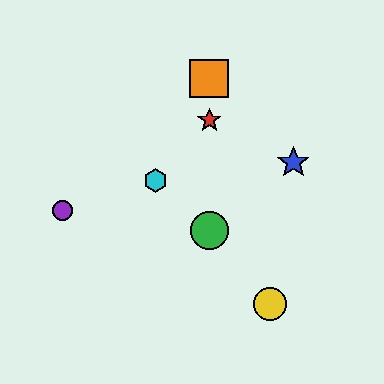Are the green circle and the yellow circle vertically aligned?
No, the green circle is at x≈209 and the yellow circle is at x≈270.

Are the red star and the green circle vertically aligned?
Yes, both are at x≈209.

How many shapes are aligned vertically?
3 shapes (the red star, the green circle, the orange square) are aligned vertically.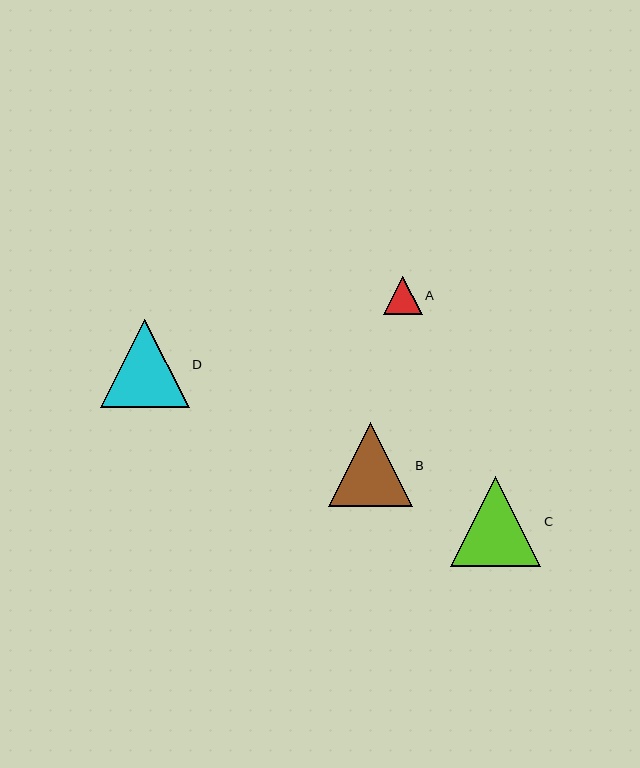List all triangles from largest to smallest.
From largest to smallest: C, D, B, A.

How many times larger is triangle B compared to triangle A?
Triangle B is approximately 2.2 times the size of triangle A.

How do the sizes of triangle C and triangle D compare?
Triangle C and triangle D are approximately the same size.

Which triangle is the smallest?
Triangle A is the smallest with a size of approximately 38 pixels.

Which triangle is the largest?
Triangle C is the largest with a size of approximately 90 pixels.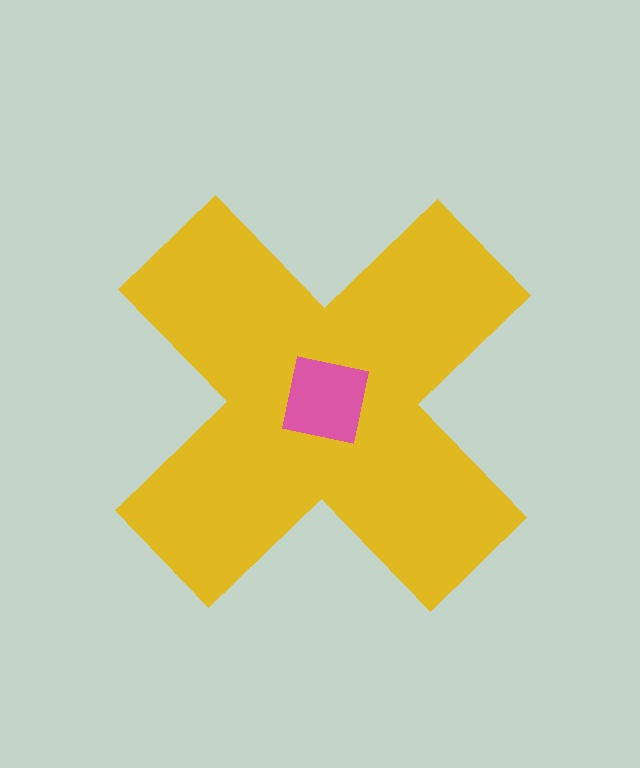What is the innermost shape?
The pink square.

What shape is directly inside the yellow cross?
The pink square.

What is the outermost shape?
The yellow cross.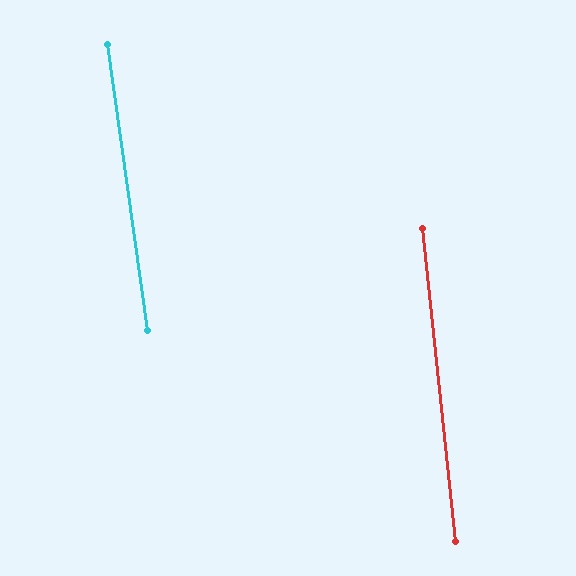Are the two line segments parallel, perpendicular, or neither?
Parallel — their directions differ by only 1.9°.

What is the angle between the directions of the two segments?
Approximately 2 degrees.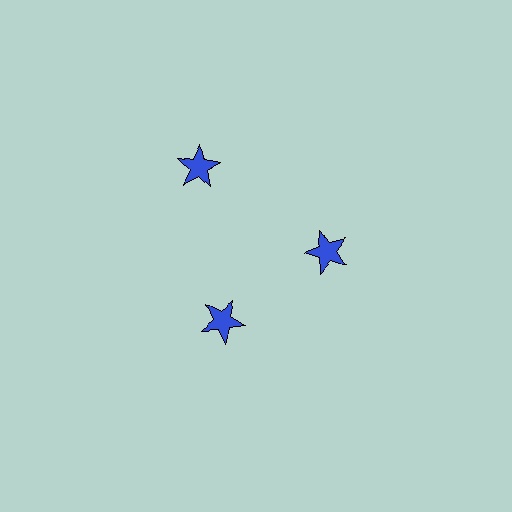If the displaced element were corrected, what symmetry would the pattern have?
It would have 3-fold rotational symmetry — the pattern would map onto itself every 120 degrees.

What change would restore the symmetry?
The symmetry would be restored by moving it inward, back onto the ring so that all 3 stars sit at equal angles and equal distance from the center.